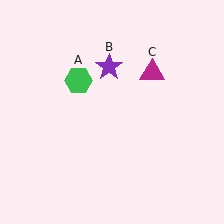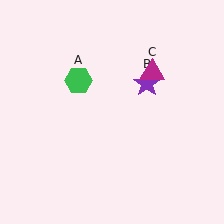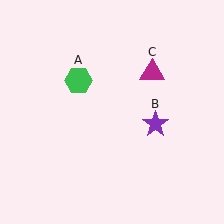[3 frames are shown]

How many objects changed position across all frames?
1 object changed position: purple star (object B).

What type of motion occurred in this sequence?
The purple star (object B) rotated clockwise around the center of the scene.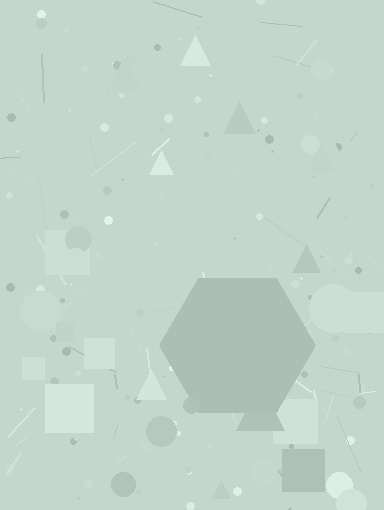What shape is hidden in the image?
A hexagon is hidden in the image.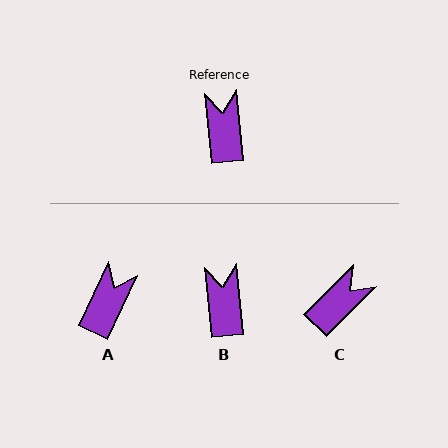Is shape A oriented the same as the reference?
No, it is off by about 32 degrees.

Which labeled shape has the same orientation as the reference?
B.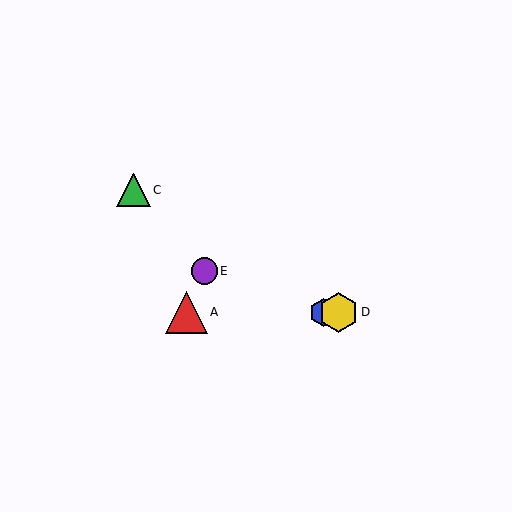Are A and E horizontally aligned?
No, A is at y≈312 and E is at y≈271.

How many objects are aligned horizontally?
3 objects (A, B, D) are aligned horizontally.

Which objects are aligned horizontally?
Objects A, B, D are aligned horizontally.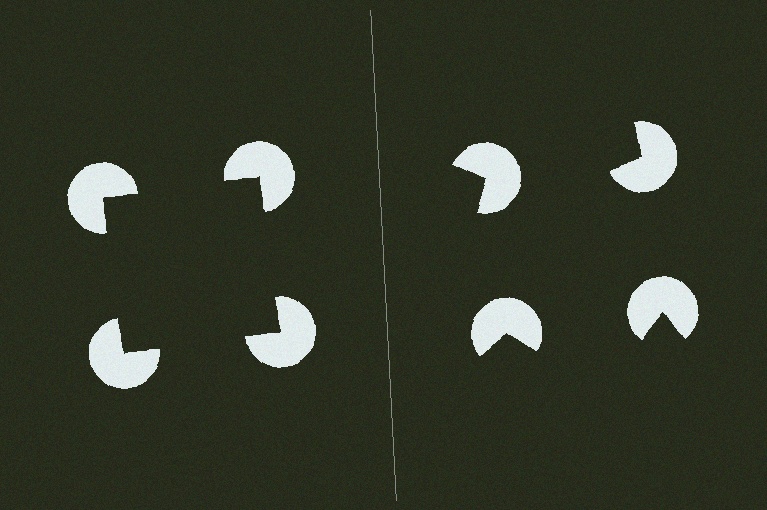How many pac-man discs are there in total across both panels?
8 — 4 on each side.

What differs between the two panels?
The pac-man discs are positioned identically on both sides; only the wedge orientations differ. On the left they align to a square; on the right they are misaligned.